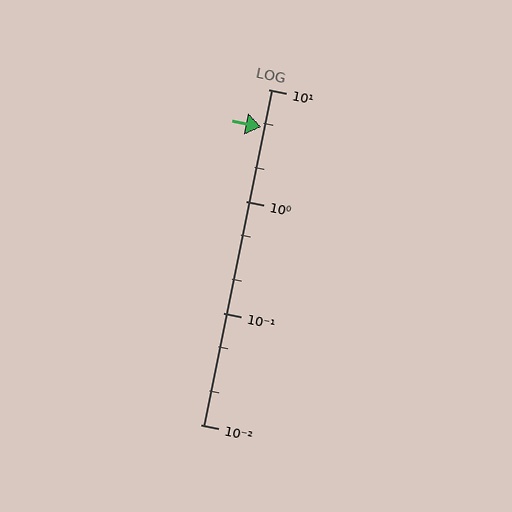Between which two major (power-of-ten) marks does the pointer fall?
The pointer is between 1 and 10.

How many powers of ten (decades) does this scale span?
The scale spans 3 decades, from 0.01 to 10.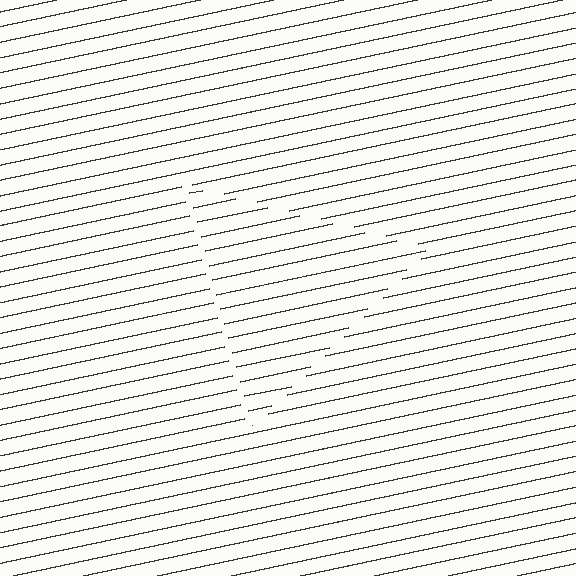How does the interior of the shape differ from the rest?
The interior of the shape contains the same grating, shifted by half a period — the contour is defined by the phase discontinuity where line-ends from the inner and outer gratings abut.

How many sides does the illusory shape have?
3 sides — the line-ends trace a triangle.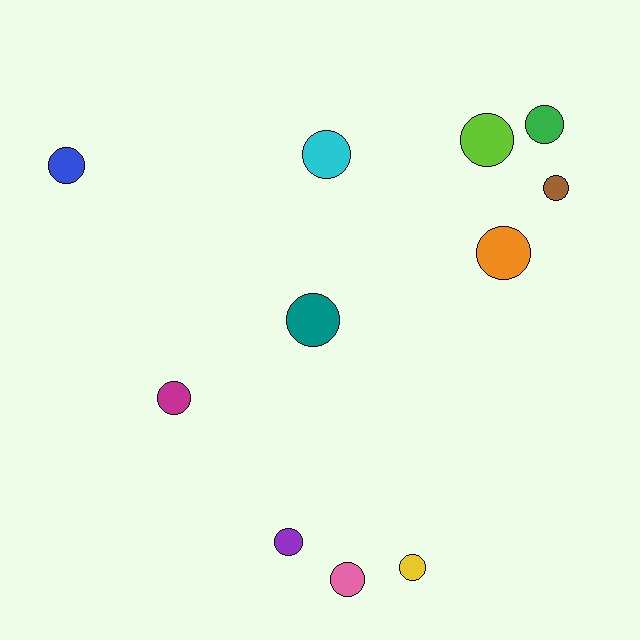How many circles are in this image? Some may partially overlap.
There are 11 circles.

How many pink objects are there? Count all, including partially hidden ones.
There is 1 pink object.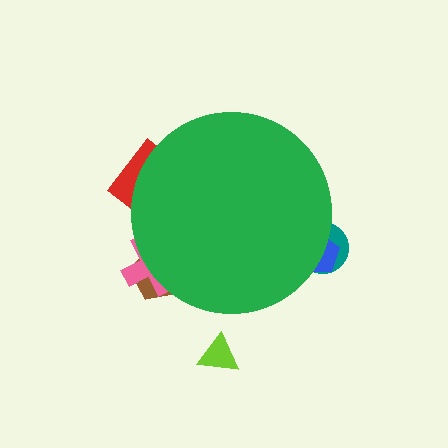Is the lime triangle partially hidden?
No, the lime triangle is fully visible.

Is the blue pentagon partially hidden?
Yes, the blue pentagon is partially hidden behind the green circle.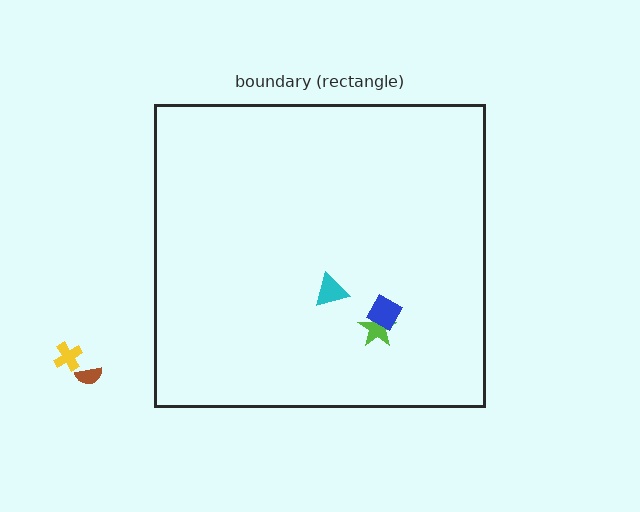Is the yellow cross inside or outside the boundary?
Outside.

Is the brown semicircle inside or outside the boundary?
Outside.